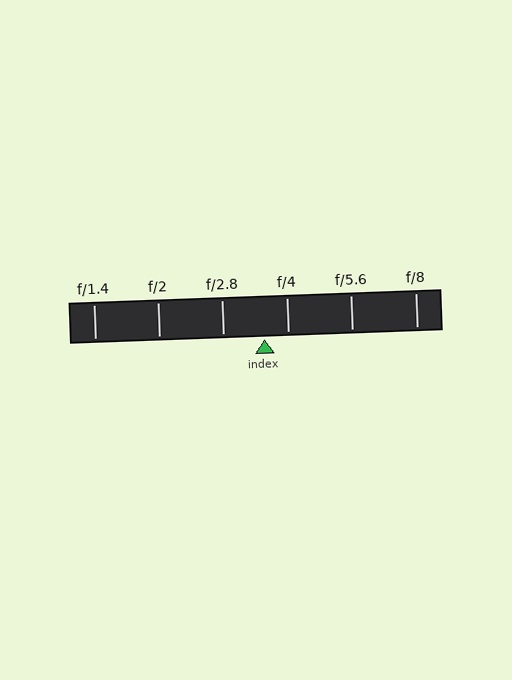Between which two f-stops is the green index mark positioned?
The index mark is between f/2.8 and f/4.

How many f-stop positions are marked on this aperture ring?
There are 6 f-stop positions marked.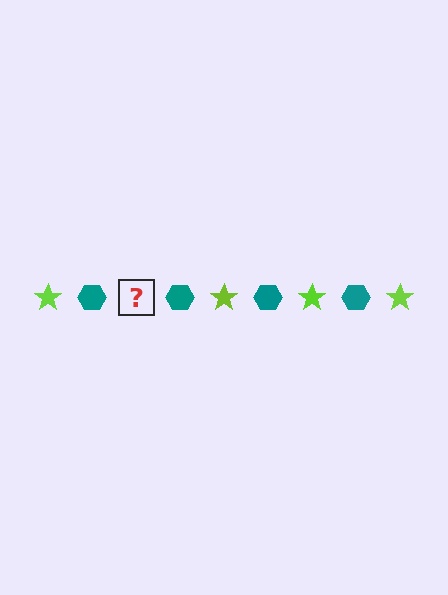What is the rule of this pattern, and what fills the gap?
The rule is that the pattern alternates between lime star and teal hexagon. The gap should be filled with a lime star.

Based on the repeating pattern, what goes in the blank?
The blank should be a lime star.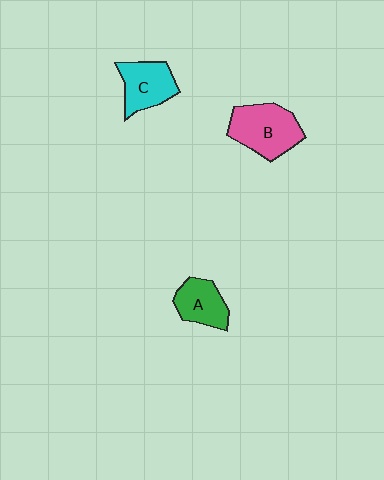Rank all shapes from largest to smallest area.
From largest to smallest: B (pink), C (cyan), A (green).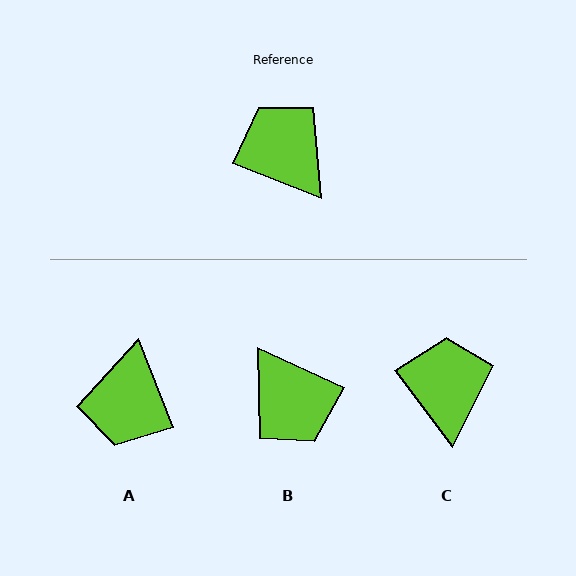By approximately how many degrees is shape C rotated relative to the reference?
Approximately 31 degrees clockwise.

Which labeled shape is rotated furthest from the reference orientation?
B, about 176 degrees away.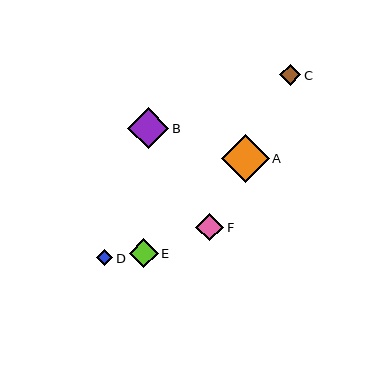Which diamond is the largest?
Diamond A is the largest with a size of approximately 48 pixels.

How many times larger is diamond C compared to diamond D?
Diamond C is approximately 1.3 times the size of diamond D.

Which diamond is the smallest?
Diamond D is the smallest with a size of approximately 16 pixels.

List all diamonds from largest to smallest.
From largest to smallest: A, B, E, F, C, D.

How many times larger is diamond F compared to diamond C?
Diamond F is approximately 1.3 times the size of diamond C.